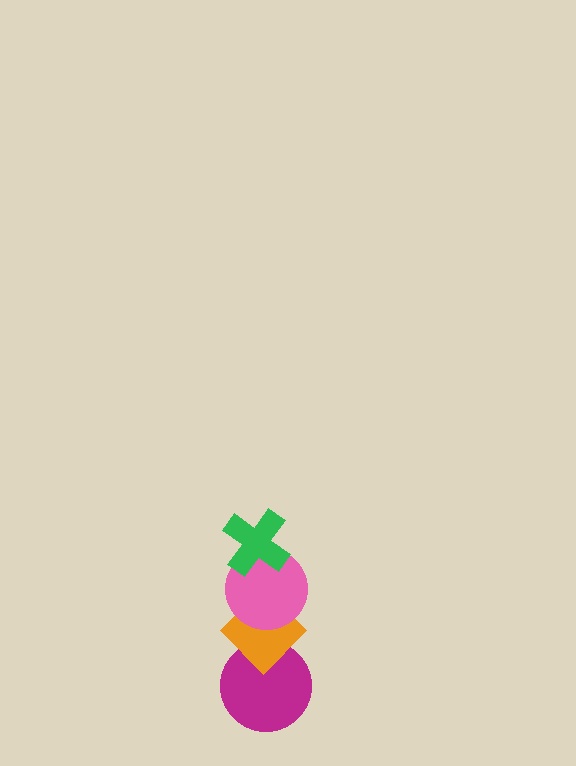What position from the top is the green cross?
The green cross is 1st from the top.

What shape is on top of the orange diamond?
The pink circle is on top of the orange diamond.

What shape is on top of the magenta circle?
The orange diamond is on top of the magenta circle.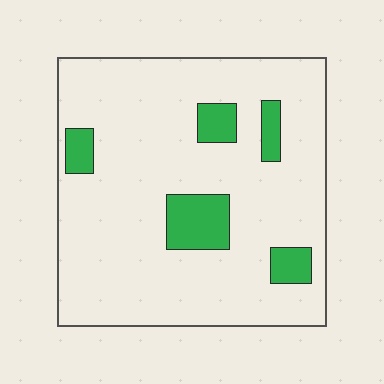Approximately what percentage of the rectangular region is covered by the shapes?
Approximately 15%.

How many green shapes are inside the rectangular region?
5.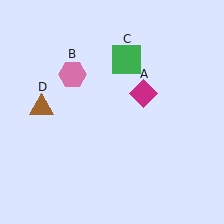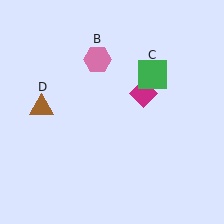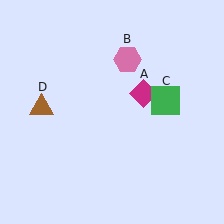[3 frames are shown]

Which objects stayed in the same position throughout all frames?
Magenta diamond (object A) and brown triangle (object D) remained stationary.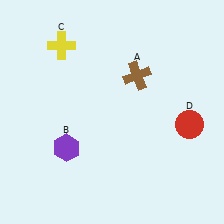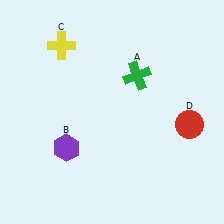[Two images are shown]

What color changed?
The cross (A) changed from brown in Image 1 to green in Image 2.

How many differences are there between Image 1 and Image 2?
There is 1 difference between the two images.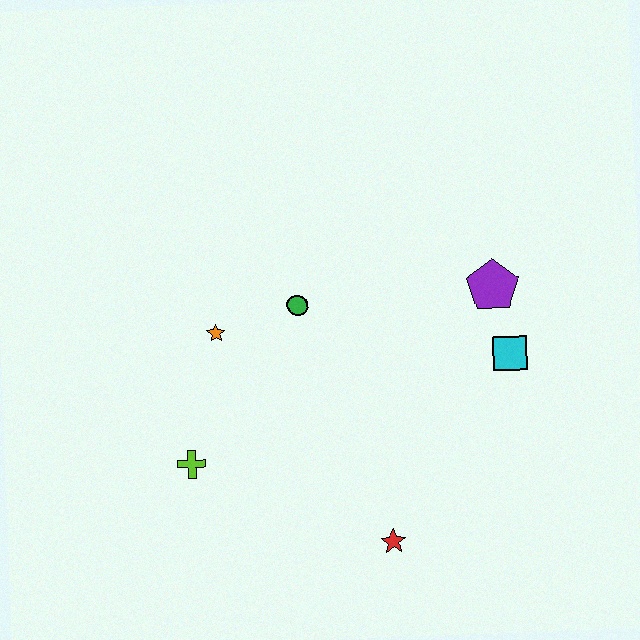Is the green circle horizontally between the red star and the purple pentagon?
No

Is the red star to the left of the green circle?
No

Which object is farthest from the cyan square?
The lime cross is farthest from the cyan square.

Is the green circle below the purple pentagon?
Yes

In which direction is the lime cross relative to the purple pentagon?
The lime cross is to the left of the purple pentagon.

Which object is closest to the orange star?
The green circle is closest to the orange star.